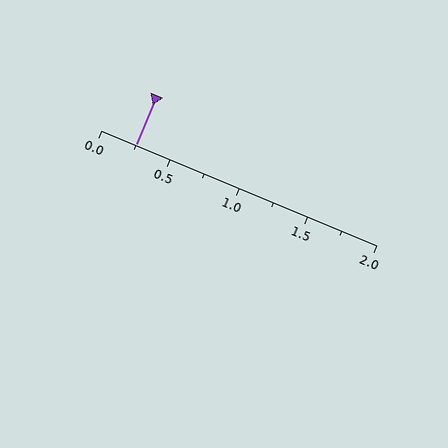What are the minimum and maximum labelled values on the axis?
The axis runs from 0.0 to 2.0.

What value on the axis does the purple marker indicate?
The marker indicates approximately 0.25.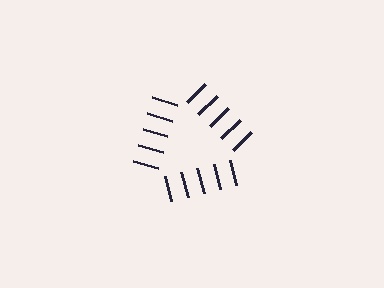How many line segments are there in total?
15 — 5 along each of the 3 edges.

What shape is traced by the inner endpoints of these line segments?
An illusory triangle — the line segments terminate on its edges but no continuous stroke is drawn.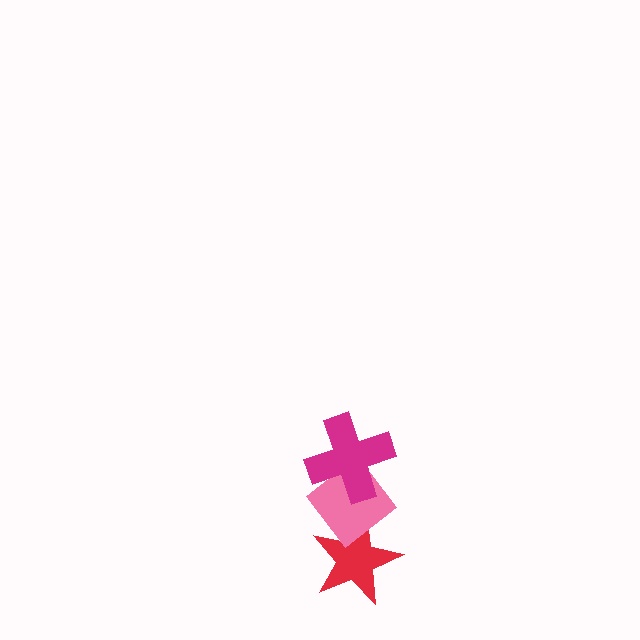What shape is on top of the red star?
The pink diamond is on top of the red star.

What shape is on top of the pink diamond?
The magenta cross is on top of the pink diamond.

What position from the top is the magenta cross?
The magenta cross is 1st from the top.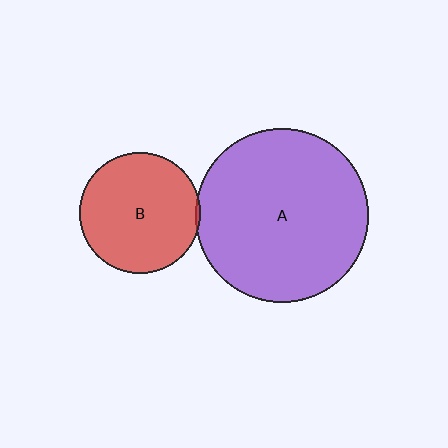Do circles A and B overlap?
Yes.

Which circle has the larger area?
Circle A (purple).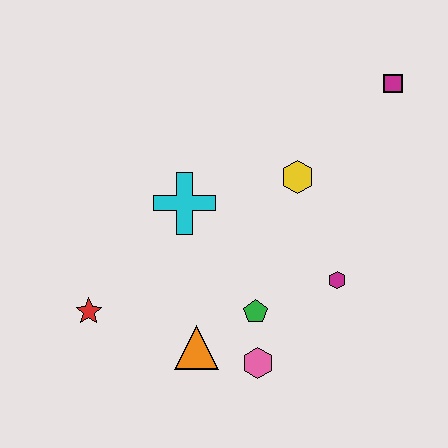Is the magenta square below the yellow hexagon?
No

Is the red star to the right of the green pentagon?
No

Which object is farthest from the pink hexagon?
The magenta square is farthest from the pink hexagon.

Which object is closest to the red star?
The orange triangle is closest to the red star.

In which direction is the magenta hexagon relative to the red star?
The magenta hexagon is to the right of the red star.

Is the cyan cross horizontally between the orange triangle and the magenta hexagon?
No